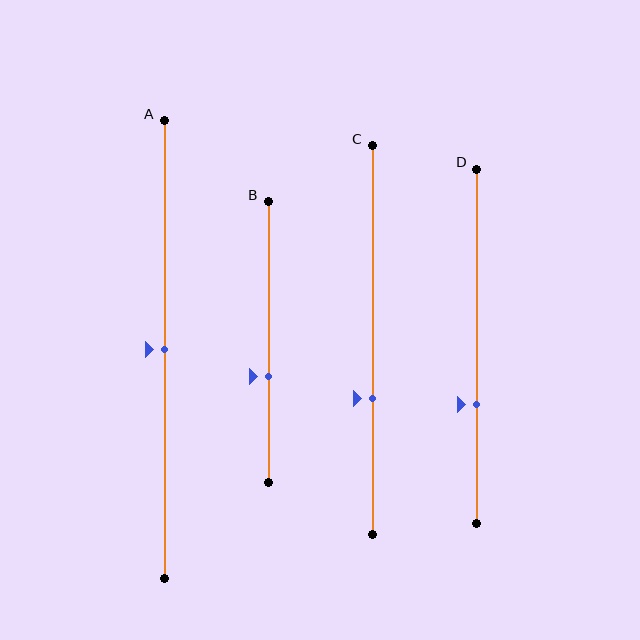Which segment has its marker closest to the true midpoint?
Segment A has its marker closest to the true midpoint.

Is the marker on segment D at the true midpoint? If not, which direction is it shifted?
No, the marker on segment D is shifted downward by about 17% of the segment length.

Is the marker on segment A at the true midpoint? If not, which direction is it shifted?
Yes, the marker on segment A is at the true midpoint.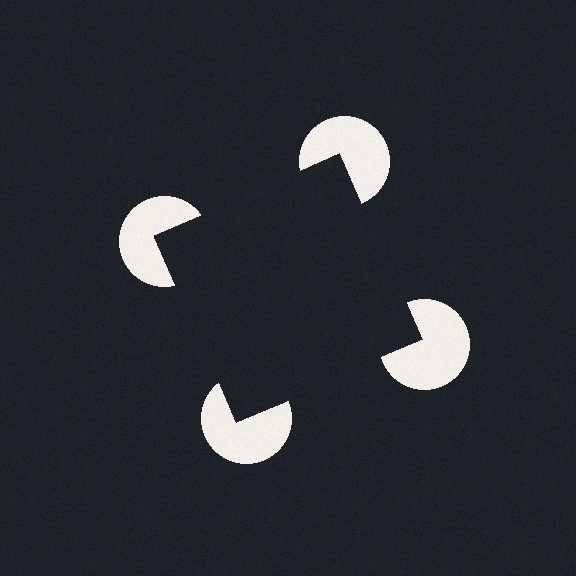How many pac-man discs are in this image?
There are 4 — one at each vertex of the illusory square.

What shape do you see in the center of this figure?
An illusory square — its edges are inferred from the aligned wedge cuts in the pac-man discs, not physically drawn.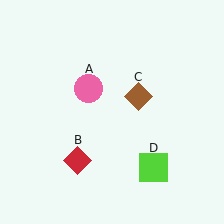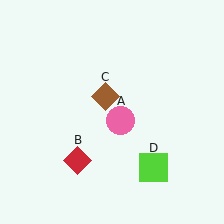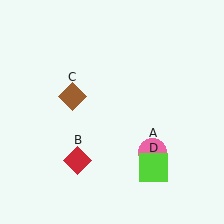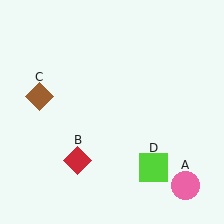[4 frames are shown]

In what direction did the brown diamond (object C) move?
The brown diamond (object C) moved left.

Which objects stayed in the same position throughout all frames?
Red diamond (object B) and lime square (object D) remained stationary.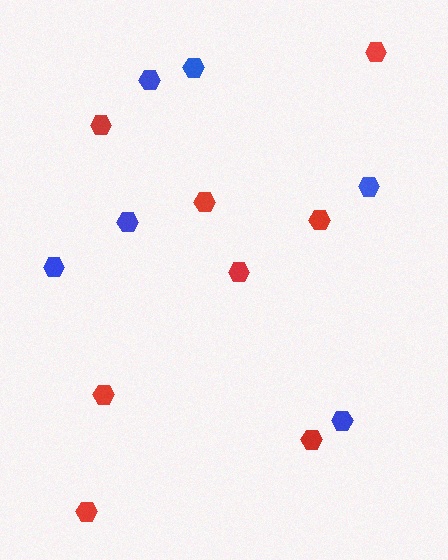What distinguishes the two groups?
There are 2 groups: one group of blue hexagons (6) and one group of red hexagons (8).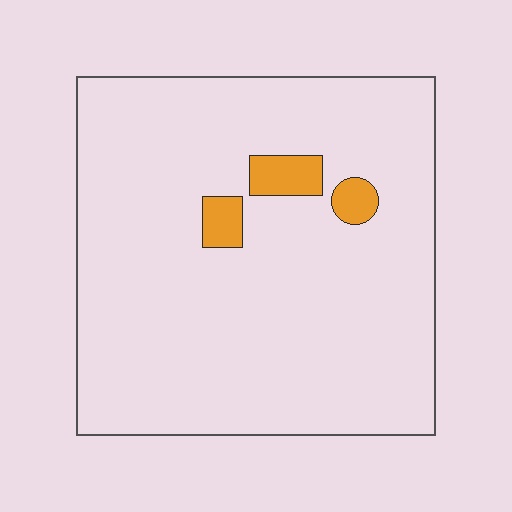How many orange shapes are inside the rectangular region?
3.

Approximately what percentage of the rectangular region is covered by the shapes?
Approximately 5%.